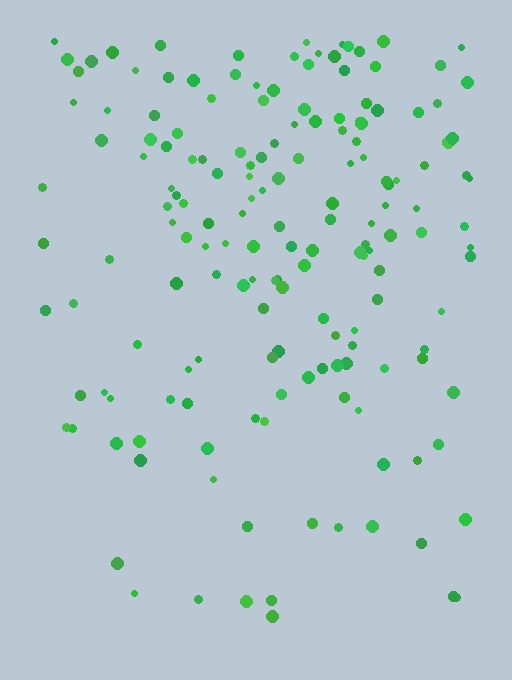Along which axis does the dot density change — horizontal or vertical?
Vertical.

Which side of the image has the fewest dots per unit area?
The bottom.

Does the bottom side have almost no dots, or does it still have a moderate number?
Still a moderate number, just noticeably fewer than the top.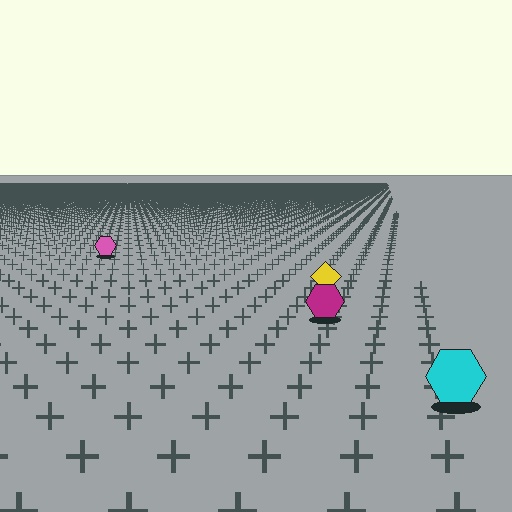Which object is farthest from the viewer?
The pink hexagon is farthest from the viewer. It appears smaller and the ground texture around it is denser.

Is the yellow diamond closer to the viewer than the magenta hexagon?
No. The magenta hexagon is closer — you can tell from the texture gradient: the ground texture is coarser near it.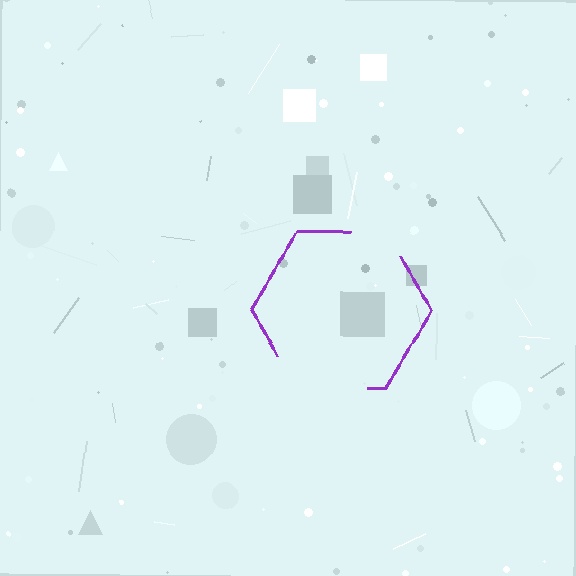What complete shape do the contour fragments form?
The contour fragments form a hexagon.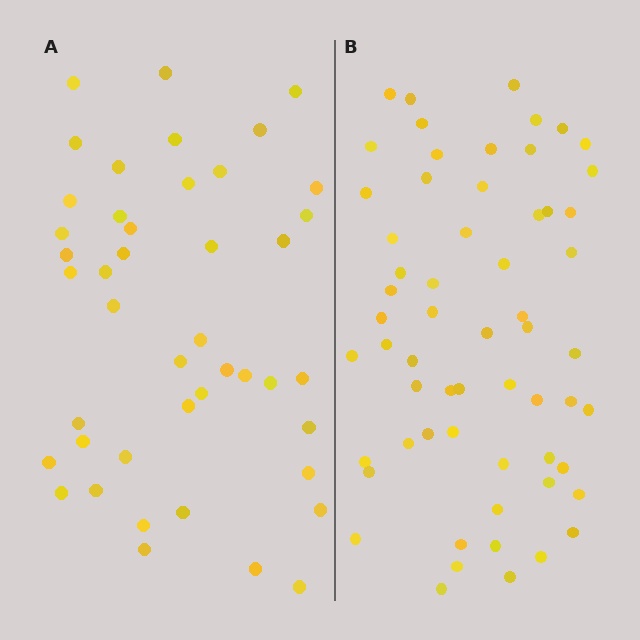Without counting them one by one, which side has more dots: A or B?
Region B (the right region) has more dots.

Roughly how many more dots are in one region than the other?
Region B has approximately 15 more dots than region A.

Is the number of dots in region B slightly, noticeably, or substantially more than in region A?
Region B has noticeably more, but not dramatically so. The ratio is roughly 1.4 to 1.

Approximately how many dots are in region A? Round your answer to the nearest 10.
About 40 dots. (The exact count is 44, which rounds to 40.)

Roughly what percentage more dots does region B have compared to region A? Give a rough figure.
About 35% more.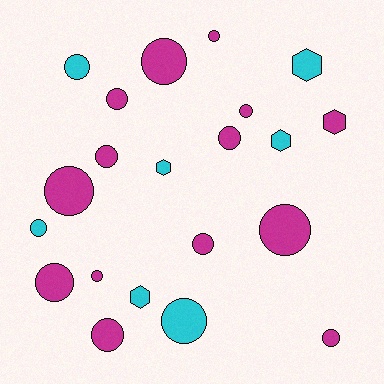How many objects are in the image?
There are 21 objects.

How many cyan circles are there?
There are 3 cyan circles.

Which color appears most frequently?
Magenta, with 14 objects.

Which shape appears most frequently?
Circle, with 16 objects.